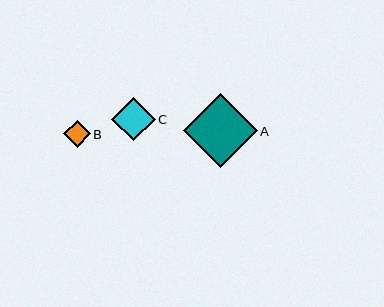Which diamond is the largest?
Diamond A is the largest with a size of approximately 74 pixels.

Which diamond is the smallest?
Diamond B is the smallest with a size of approximately 27 pixels.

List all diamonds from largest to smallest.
From largest to smallest: A, C, B.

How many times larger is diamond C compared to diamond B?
Diamond C is approximately 1.6 times the size of diamond B.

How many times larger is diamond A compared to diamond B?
Diamond A is approximately 2.8 times the size of diamond B.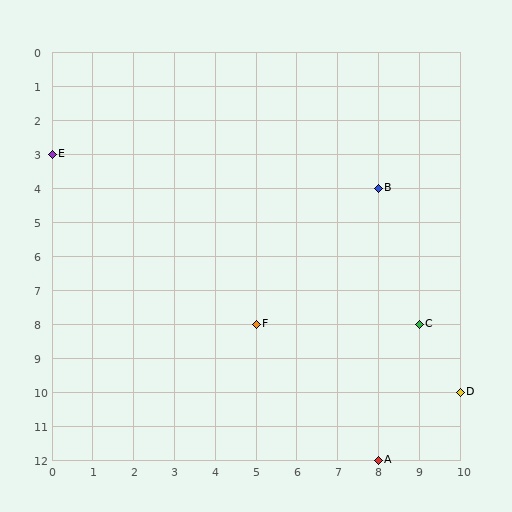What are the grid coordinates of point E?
Point E is at grid coordinates (0, 3).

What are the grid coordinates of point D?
Point D is at grid coordinates (10, 10).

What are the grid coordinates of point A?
Point A is at grid coordinates (8, 12).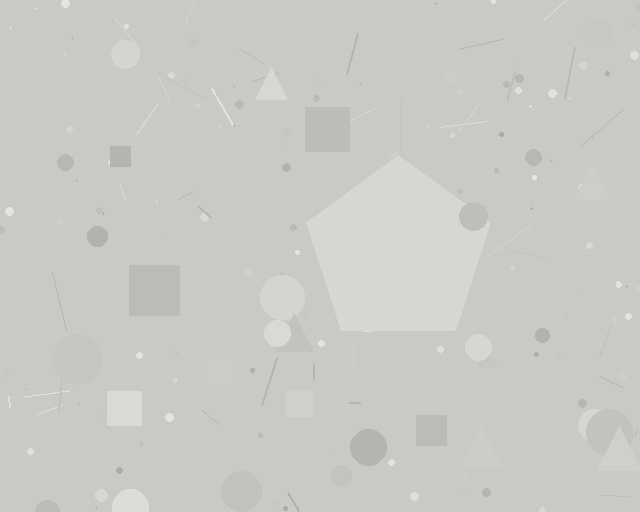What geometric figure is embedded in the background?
A pentagon is embedded in the background.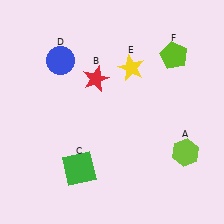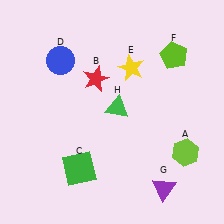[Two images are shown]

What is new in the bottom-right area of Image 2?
A purple triangle (G) was added in the bottom-right area of Image 2.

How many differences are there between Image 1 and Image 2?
There are 2 differences between the two images.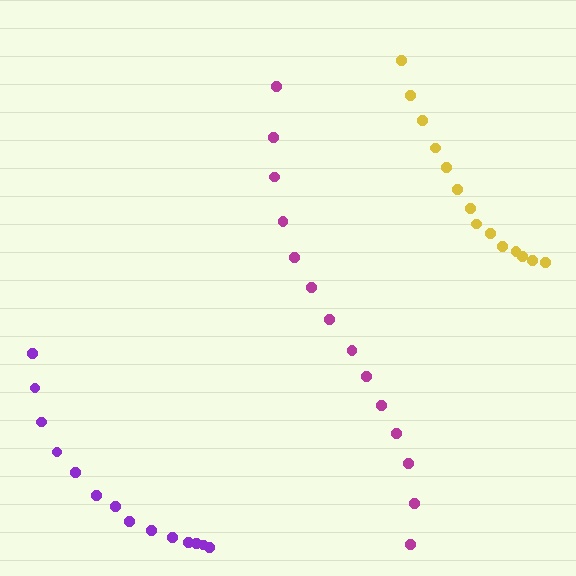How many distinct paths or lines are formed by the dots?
There are 3 distinct paths.